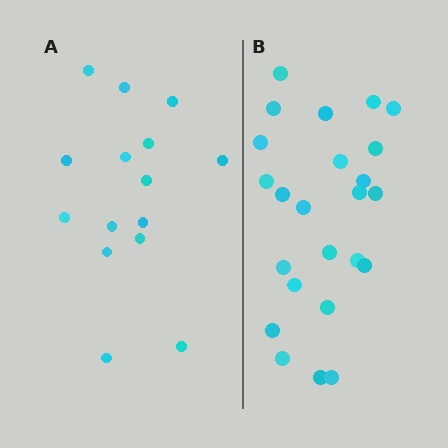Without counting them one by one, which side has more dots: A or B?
Region B (the right region) has more dots.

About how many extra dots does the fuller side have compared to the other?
Region B has roughly 8 or so more dots than region A.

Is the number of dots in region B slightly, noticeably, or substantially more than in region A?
Region B has substantially more. The ratio is roughly 1.6 to 1.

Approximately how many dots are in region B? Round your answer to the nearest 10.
About 20 dots. (The exact count is 24, which rounds to 20.)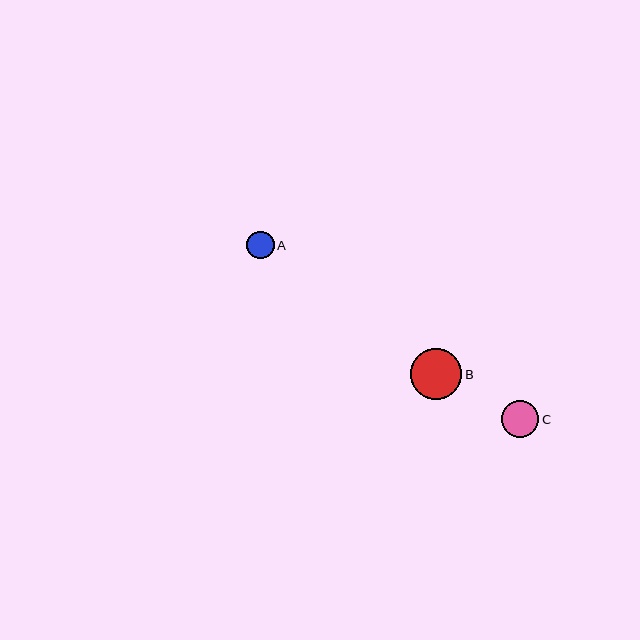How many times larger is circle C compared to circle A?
Circle C is approximately 1.4 times the size of circle A.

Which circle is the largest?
Circle B is the largest with a size of approximately 51 pixels.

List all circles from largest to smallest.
From largest to smallest: B, C, A.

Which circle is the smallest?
Circle A is the smallest with a size of approximately 28 pixels.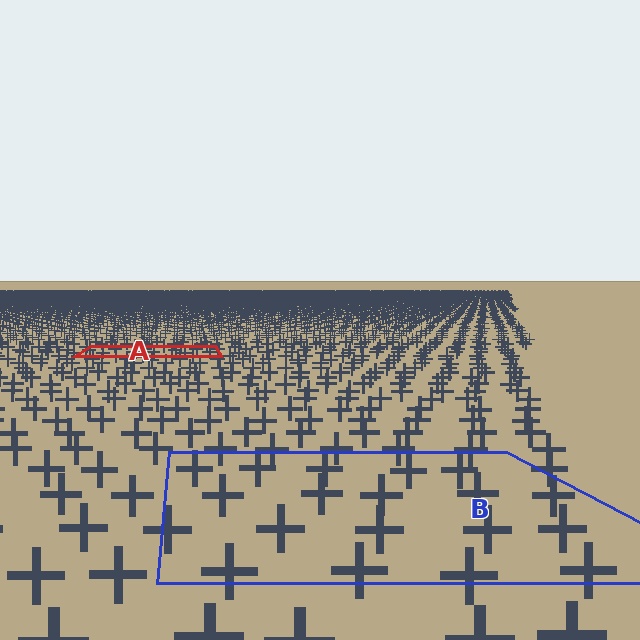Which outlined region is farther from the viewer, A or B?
Region A is farther from the viewer — the texture elements inside it appear smaller and more densely packed.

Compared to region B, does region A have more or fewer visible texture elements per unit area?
Region A has more texture elements per unit area — they are packed more densely because it is farther away.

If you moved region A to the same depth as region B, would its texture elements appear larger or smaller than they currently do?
They would appear larger. At a closer depth, the same texture elements are projected at a bigger on-screen size.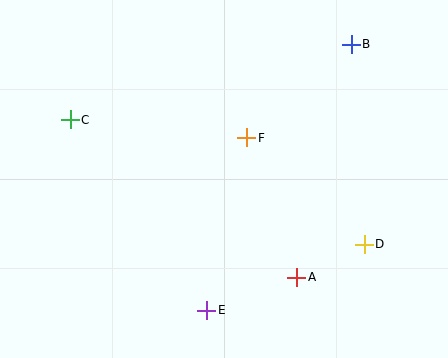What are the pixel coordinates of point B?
Point B is at (351, 44).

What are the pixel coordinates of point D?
Point D is at (364, 244).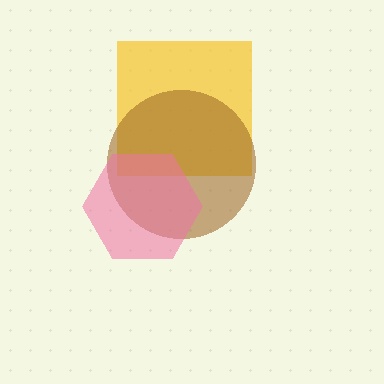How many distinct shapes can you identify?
There are 3 distinct shapes: a yellow square, a brown circle, a pink hexagon.